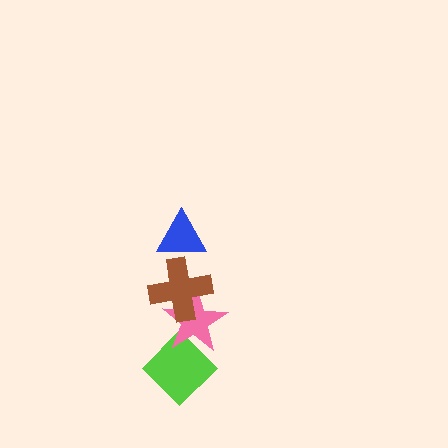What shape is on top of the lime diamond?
The pink star is on top of the lime diamond.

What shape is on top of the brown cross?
The blue triangle is on top of the brown cross.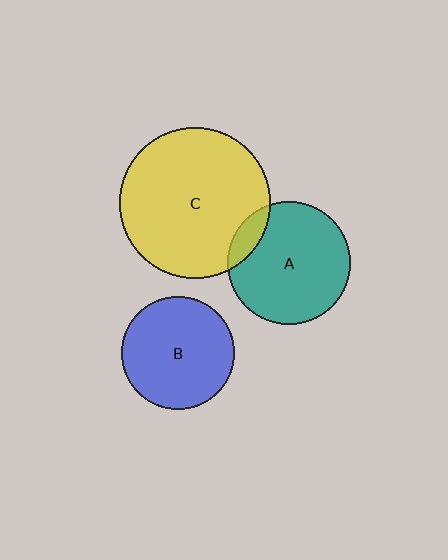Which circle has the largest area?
Circle C (yellow).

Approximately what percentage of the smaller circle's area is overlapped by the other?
Approximately 10%.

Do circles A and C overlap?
Yes.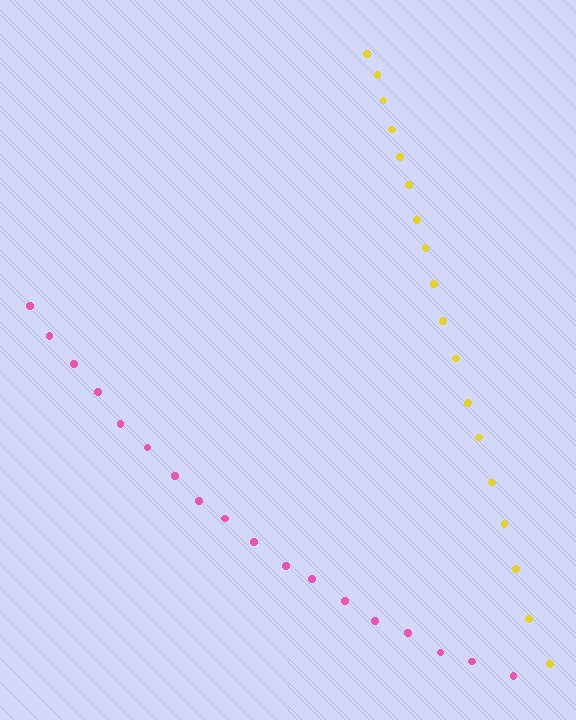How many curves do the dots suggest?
There are 2 distinct paths.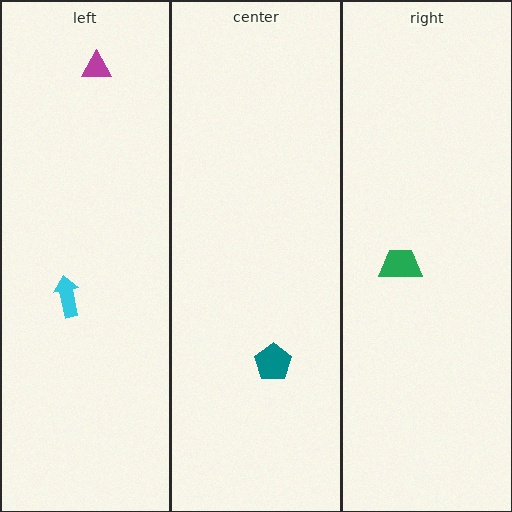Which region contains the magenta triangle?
The left region.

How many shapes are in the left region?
2.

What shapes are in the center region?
The teal pentagon.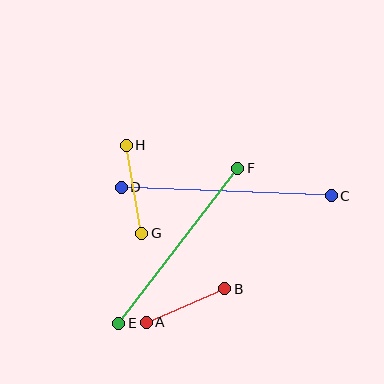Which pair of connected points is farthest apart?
Points C and D are farthest apart.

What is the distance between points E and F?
The distance is approximately 196 pixels.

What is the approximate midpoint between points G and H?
The midpoint is at approximately (134, 189) pixels.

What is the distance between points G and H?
The distance is approximately 90 pixels.